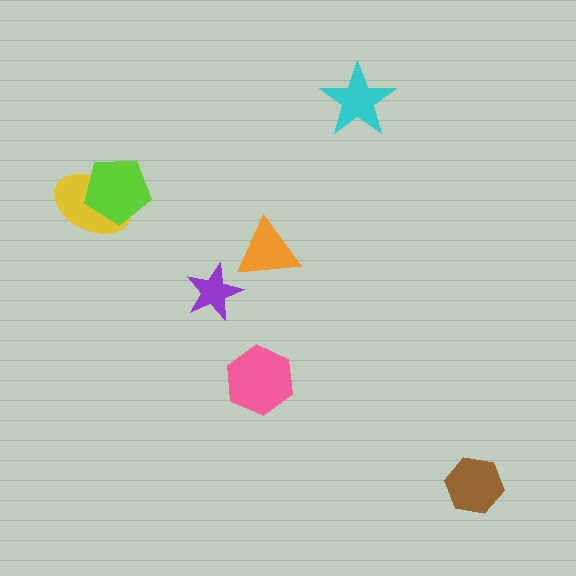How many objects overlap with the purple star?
0 objects overlap with the purple star.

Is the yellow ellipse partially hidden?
Yes, it is partially covered by another shape.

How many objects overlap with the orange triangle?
0 objects overlap with the orange triangle.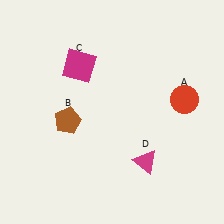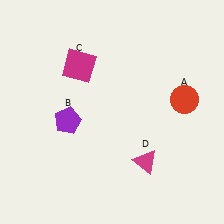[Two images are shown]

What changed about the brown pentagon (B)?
In Image 1, B is brown. In Image 2, it changed to purple.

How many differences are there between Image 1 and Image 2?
There is 1 difference between the two images.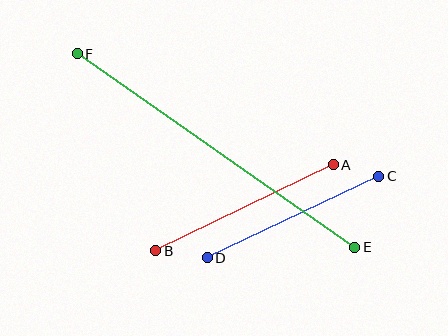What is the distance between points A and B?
The distance is approximately 197 pixels.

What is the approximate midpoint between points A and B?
The midpoint is at approximately (244, 208) pixels.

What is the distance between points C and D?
The distance is approximately 190 pixels.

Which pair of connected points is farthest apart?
Points E and F are farthest apart.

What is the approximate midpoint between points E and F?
The midpoint is at approximately (216, 150) pixels.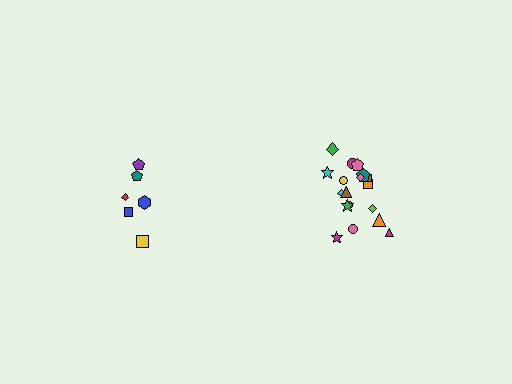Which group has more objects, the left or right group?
The right group.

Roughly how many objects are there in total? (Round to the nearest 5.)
Roughly 25 objects in total.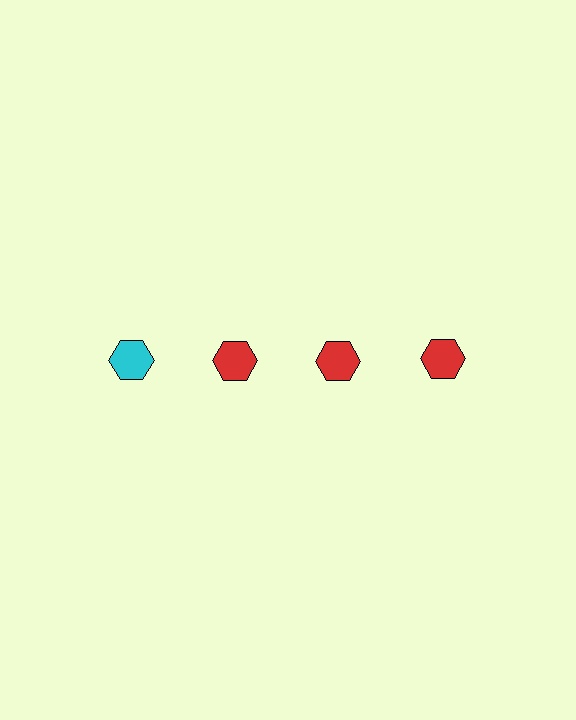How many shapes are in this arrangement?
There are 4 shapes arranged in a grid pattern.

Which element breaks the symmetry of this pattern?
The cyan hexagon in the top row, leftmost column breaks the symmetry. All other shapes are red hexagons.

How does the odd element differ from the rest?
It has a different color: cyan instead of red.